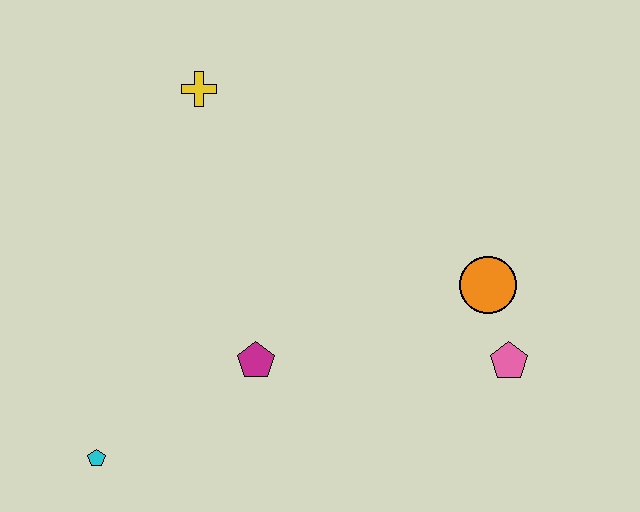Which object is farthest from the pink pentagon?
The cyan pentagon is farthest from the pink pentagon.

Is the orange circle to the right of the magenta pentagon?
Yes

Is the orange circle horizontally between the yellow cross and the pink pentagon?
Yes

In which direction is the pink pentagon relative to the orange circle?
The pink pentagon is below the orange circle.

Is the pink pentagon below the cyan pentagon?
No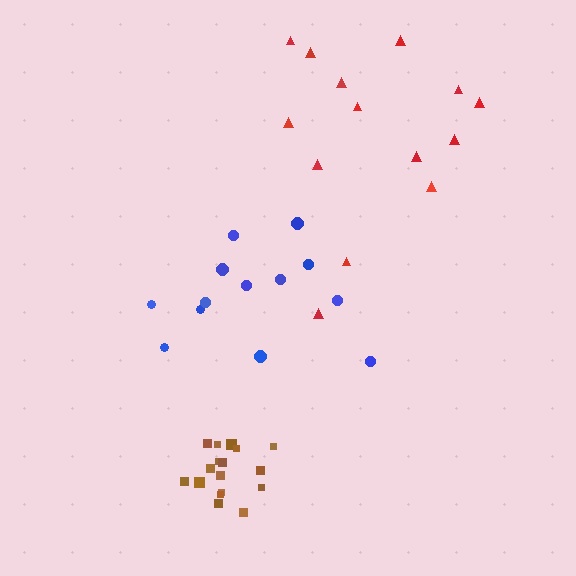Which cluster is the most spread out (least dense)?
Red.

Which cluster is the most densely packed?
Brown.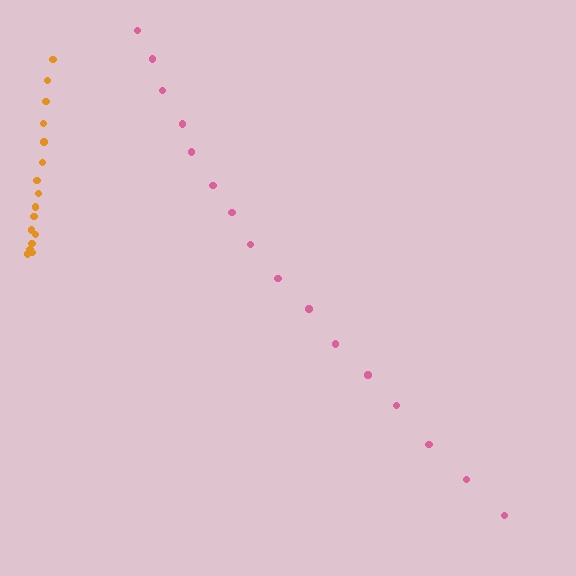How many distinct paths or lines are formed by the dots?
There are 2 distinct paths.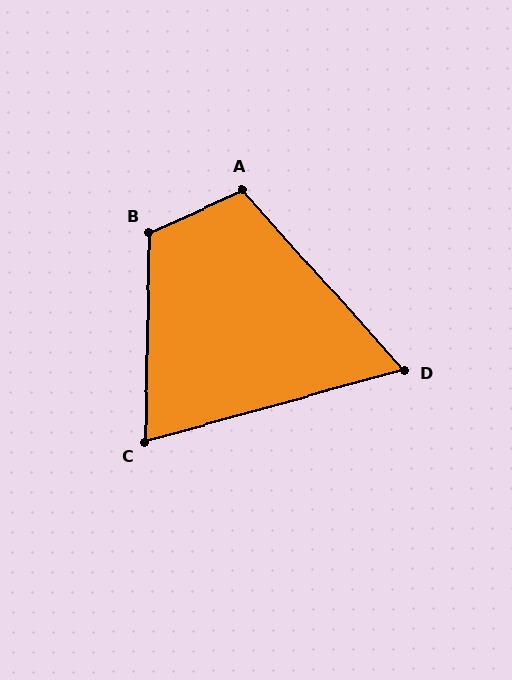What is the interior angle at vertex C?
Approximately 73 degrees (acute).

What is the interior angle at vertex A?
Approximately 107 degrees (obtuse).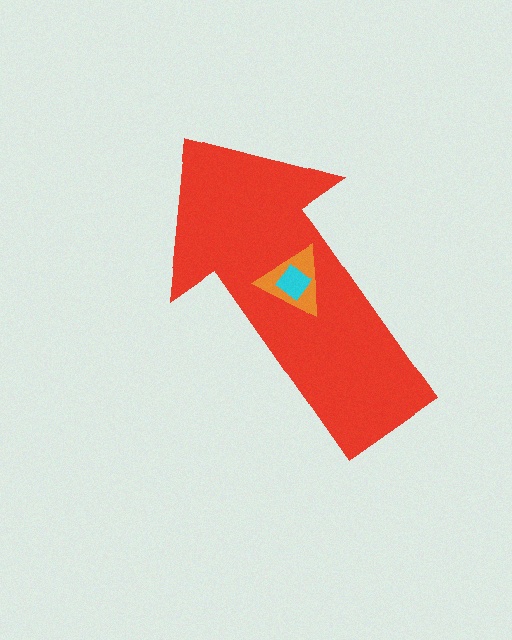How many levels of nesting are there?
3.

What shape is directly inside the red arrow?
The orange triangle.